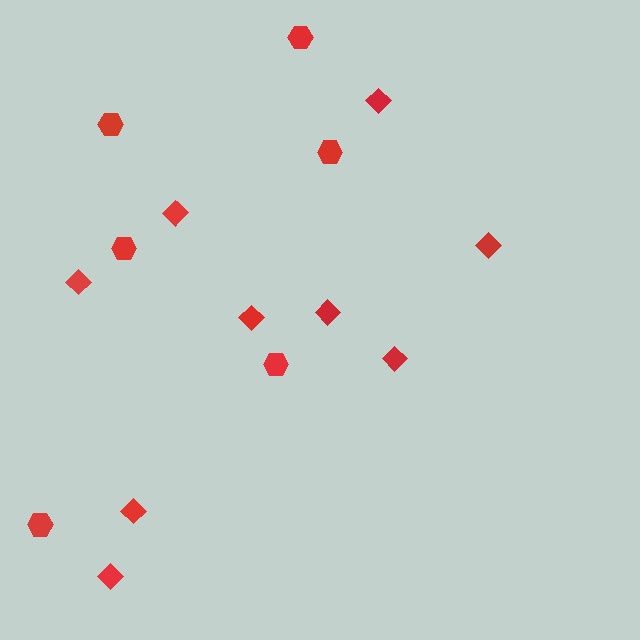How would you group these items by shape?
There are 2 groups: one group of diamonds (9) and one group of hexagons (6).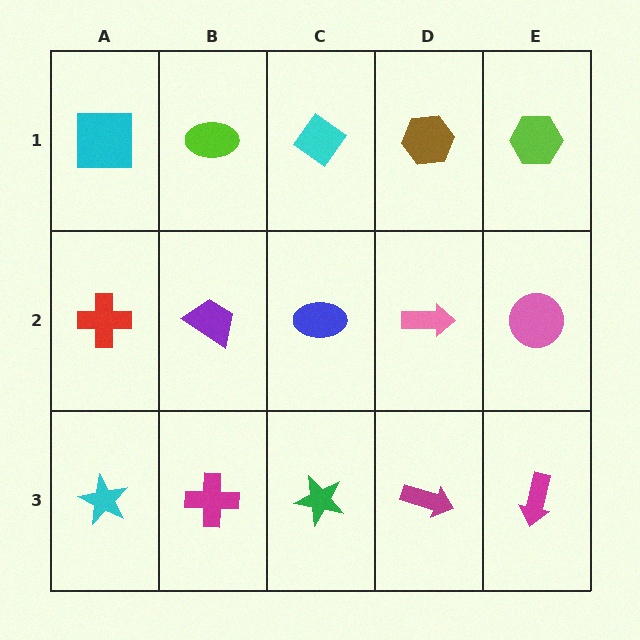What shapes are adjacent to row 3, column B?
A purple trapezoid (row 2, column B), a cyan star (row 3, column A), a green star (row 3, column C).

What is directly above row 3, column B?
A purple trapezoid.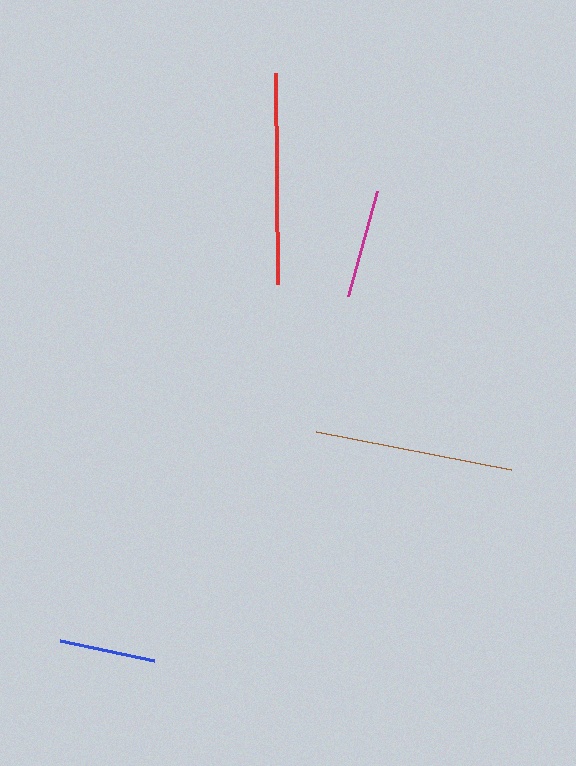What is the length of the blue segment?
The blue segment is approximately 96 pixels long.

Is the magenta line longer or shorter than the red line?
The red line is longer than the magenta line.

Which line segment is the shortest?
The blue line is the shortest at approximately 96 pixels.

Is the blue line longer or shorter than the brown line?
The brown line is longer than the blue line.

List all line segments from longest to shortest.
From longest to shortest: red, brown, magenta, blue.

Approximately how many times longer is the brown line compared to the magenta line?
The brown line is approximately 1.8 times the length of the magenta line.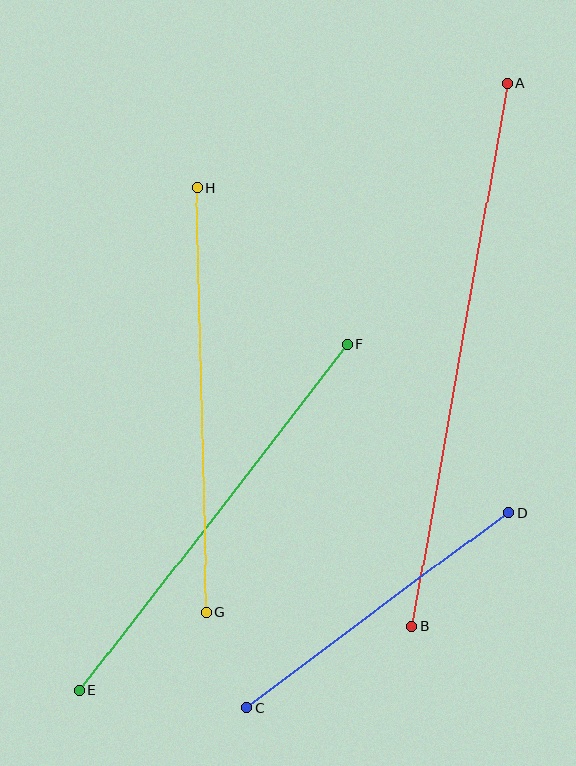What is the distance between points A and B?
The distance is approximately 552 pixels.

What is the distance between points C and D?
The distance is approximately 327 pixels.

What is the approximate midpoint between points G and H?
The midpoint is at approximately (202, 400) pixels.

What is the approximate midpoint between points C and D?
The midpoint is at approximately (378, 610) pixels.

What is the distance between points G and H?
The distance is approximately 425 pixels.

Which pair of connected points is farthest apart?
Points A and B are farthest apart.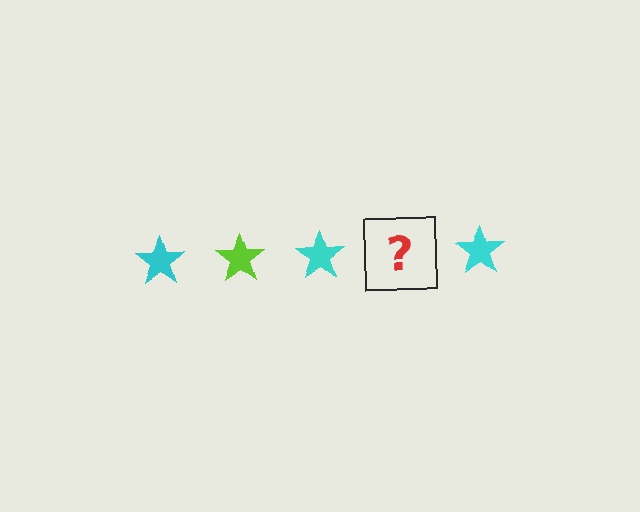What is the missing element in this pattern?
The missing element is a lime star.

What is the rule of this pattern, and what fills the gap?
The rule is that the pattern cycles through cyan, lime stars. The gap should be filled with a lime star.